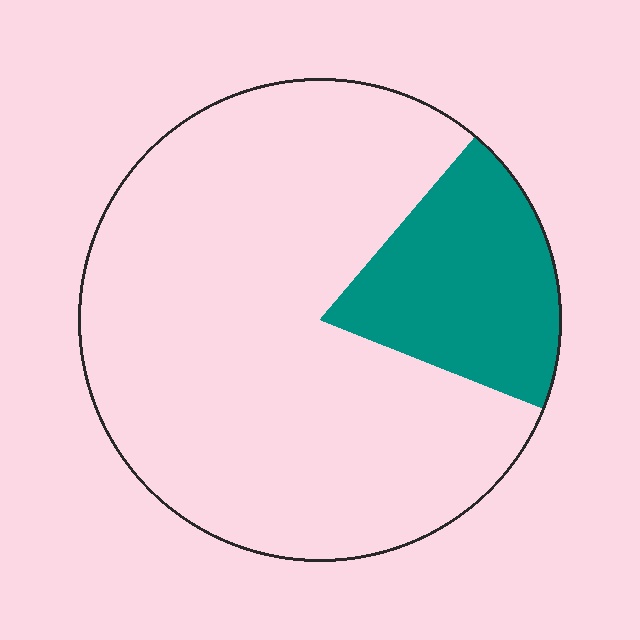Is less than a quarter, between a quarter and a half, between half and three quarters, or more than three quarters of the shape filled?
Less than a quarter.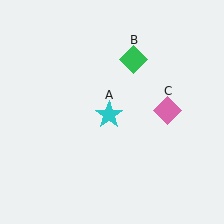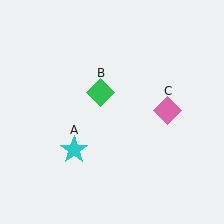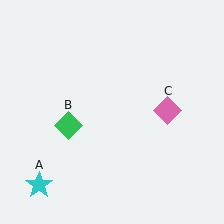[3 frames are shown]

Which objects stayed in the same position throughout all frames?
Pink diamond (object C) remained stationary.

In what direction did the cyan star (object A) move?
The cyan star (object A) moved down and to the left.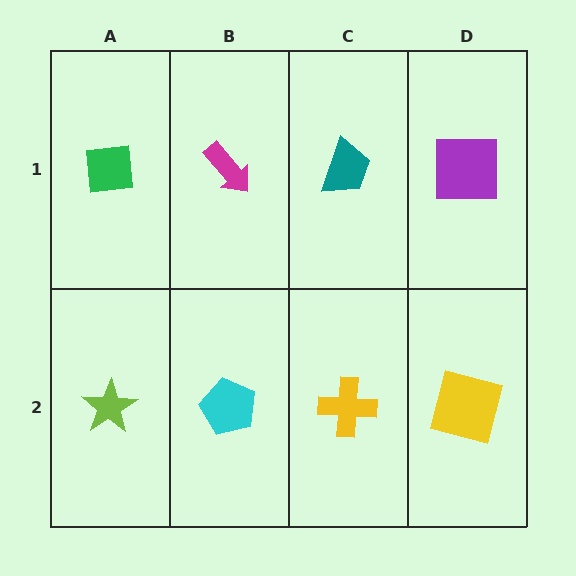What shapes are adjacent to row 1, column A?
A lime star (row 2, column A), a magenta arrow (row 1, column B).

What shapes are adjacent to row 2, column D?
A purple square (row 1, column D), a yellow cross (row 2, column C).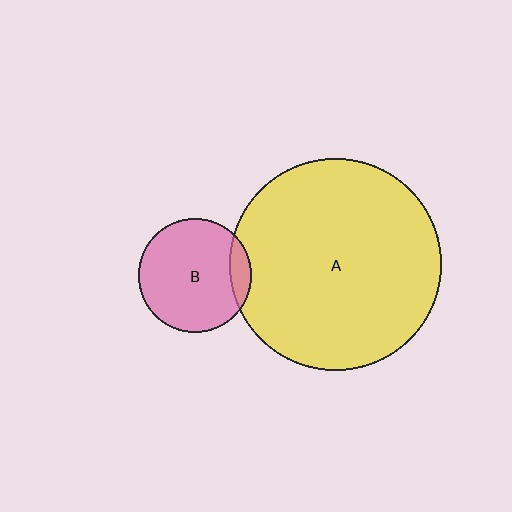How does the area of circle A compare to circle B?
Approximately 3.5 times.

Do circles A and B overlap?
Yes.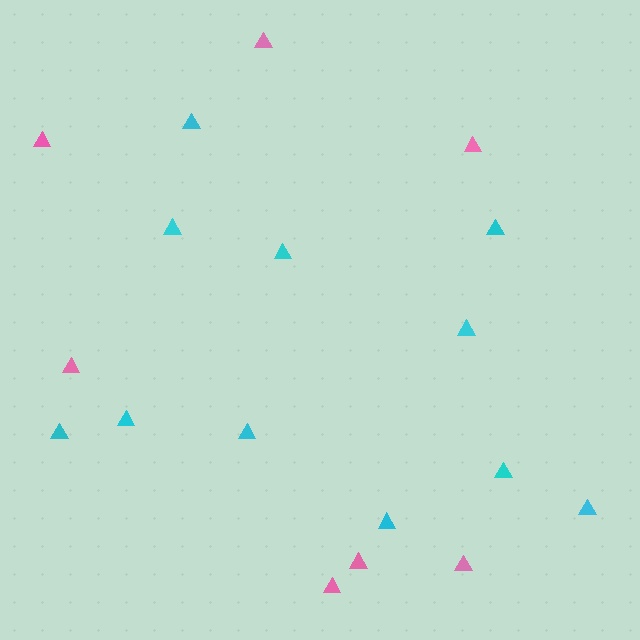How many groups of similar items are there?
There are 2 groups: one group of pink triangles (7) and one group of cyan triangles (11).